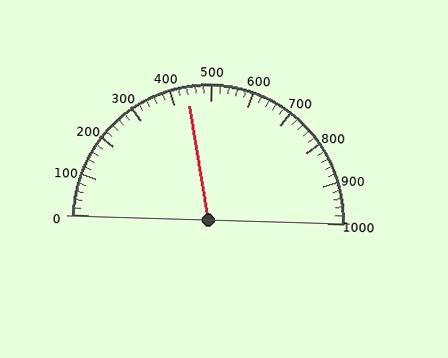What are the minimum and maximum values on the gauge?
The gauge ranges from 0 to 1000.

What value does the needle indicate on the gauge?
The needle indicates approximately 440.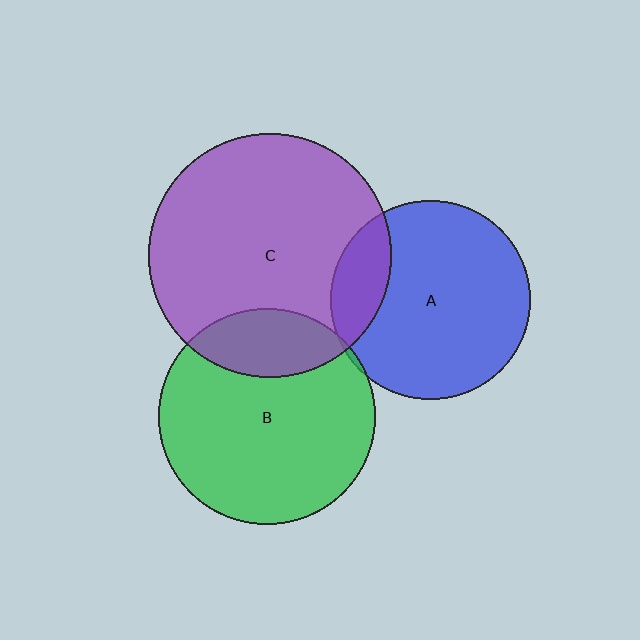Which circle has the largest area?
Circle C (purple).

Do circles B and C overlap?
Yes.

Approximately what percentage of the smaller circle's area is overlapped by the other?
Approximately 20%.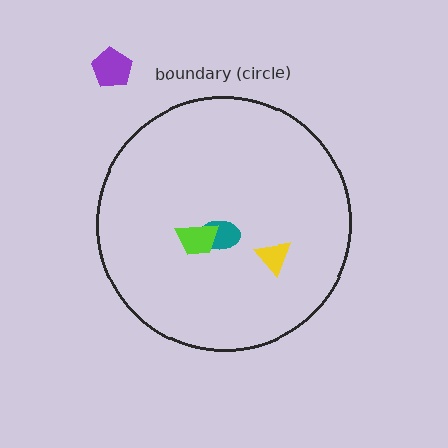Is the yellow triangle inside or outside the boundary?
Inside.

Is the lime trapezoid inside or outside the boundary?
Inside.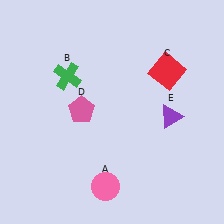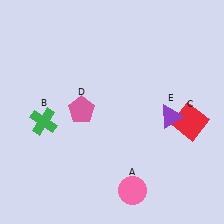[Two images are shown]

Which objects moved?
The objects that moved are: the pink circle (A), the green cross (B), the red square (C).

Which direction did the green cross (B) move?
The green cross (B) moved down.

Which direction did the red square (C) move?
The red square (C) moved down.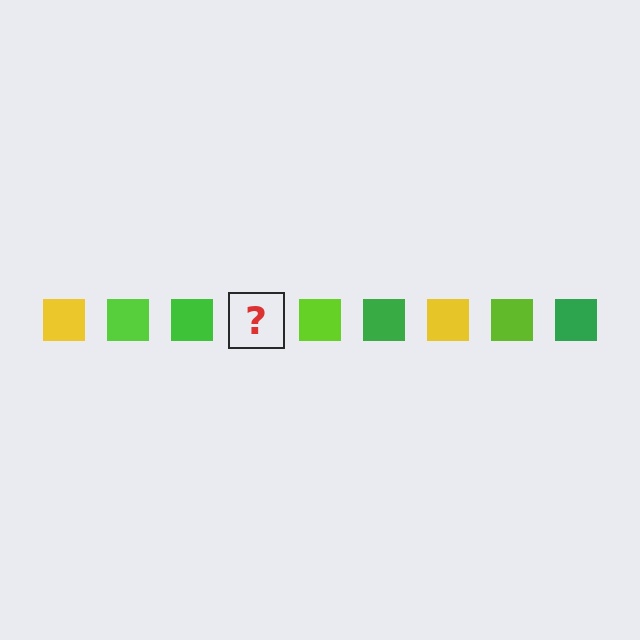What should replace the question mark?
The question mark should be replaced with a yellow square.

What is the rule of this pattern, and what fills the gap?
The rule is that the pattern cycles through yellow, lime, green squares. The gap should be filled with a yellow square.